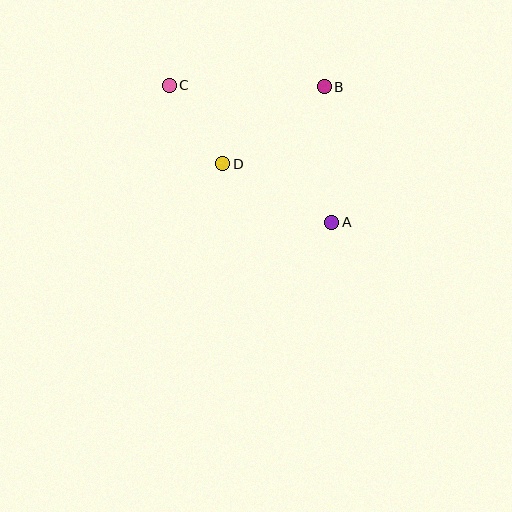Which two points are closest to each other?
Points C and D are closest to each other.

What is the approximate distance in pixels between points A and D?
The distance between A and D is approximately 124 pixels.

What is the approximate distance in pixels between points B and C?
The distance between B and C is approximately 155 pixels.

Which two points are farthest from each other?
Points A and C are farthest from each other.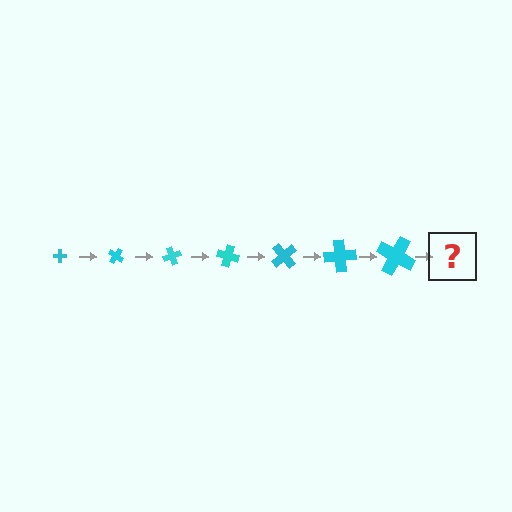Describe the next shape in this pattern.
It should be a cross, larger than the previous one and rotated 245 degrees from the start.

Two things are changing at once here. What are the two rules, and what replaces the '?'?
The two rules are that the cross grows larger each step and it rotates 35 degrees each step. The '?' should be a cross, larger than the previous one and rotated 245 degrees from the start.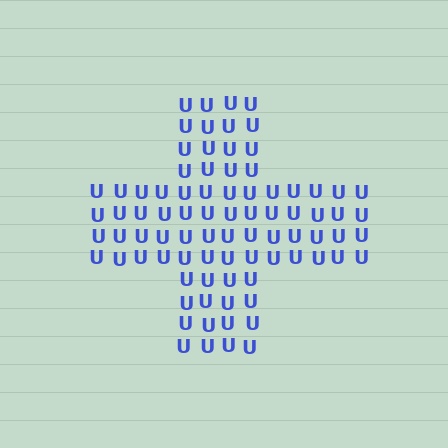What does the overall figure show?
The overall figure shows a cross.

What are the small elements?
The small elements are letter U's.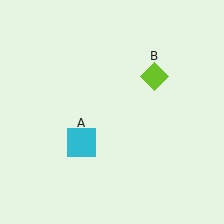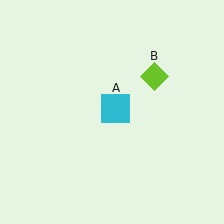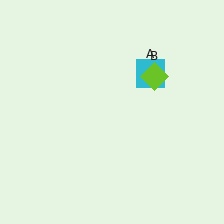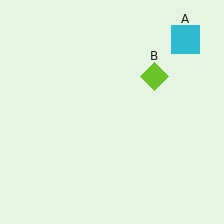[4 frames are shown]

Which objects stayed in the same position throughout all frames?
Lime diamond (object B) remained stationary.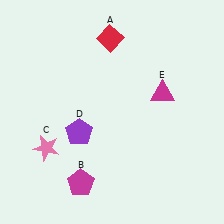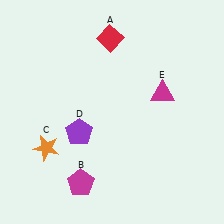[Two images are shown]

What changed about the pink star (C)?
In Image 1, C is pink. In Image 2, it changed to orange.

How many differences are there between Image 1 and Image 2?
There is 1 difference between the two images.